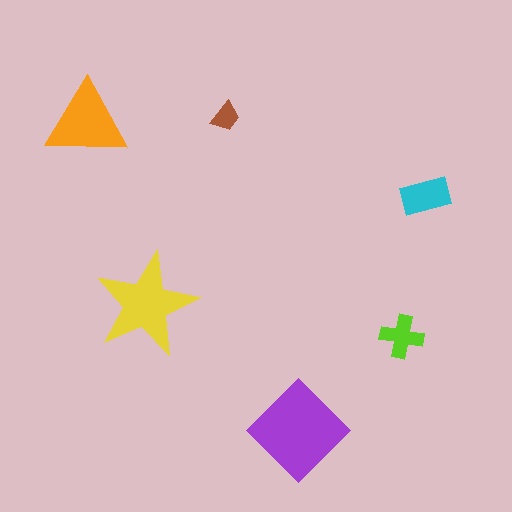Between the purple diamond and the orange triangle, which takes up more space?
The purple diamond.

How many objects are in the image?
There are 6 objects in the image.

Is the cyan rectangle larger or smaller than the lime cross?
Larger.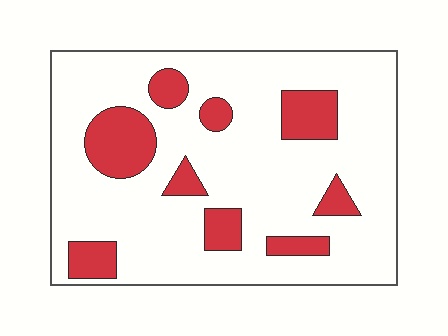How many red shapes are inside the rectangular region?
9.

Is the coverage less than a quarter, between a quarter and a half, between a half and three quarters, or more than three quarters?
Less than a quarter.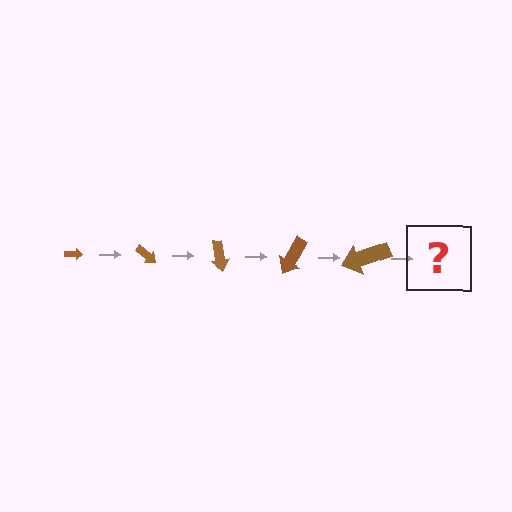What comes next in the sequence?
The next element should be an arrow, larger than the previous one and rotated 200 degrees from the start.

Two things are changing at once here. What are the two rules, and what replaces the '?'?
The two rules are that the arrow grows larger each step and it rotates 40 degrees each step. The '?' should be an arrow, larger than the previous one and rotated 200 degrees from the start.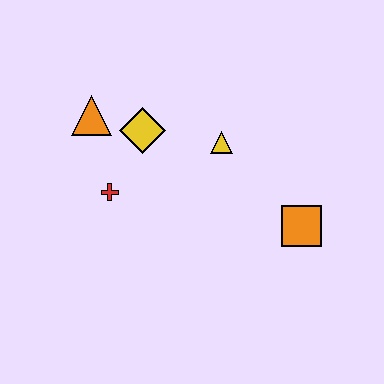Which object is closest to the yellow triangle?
The yellow diamond is closest to the yellow triangle.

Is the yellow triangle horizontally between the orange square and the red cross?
Yes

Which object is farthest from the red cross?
The orange square is farthest from the red cross.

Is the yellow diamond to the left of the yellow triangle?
Yes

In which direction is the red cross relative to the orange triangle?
The red cross is below the orange triangle.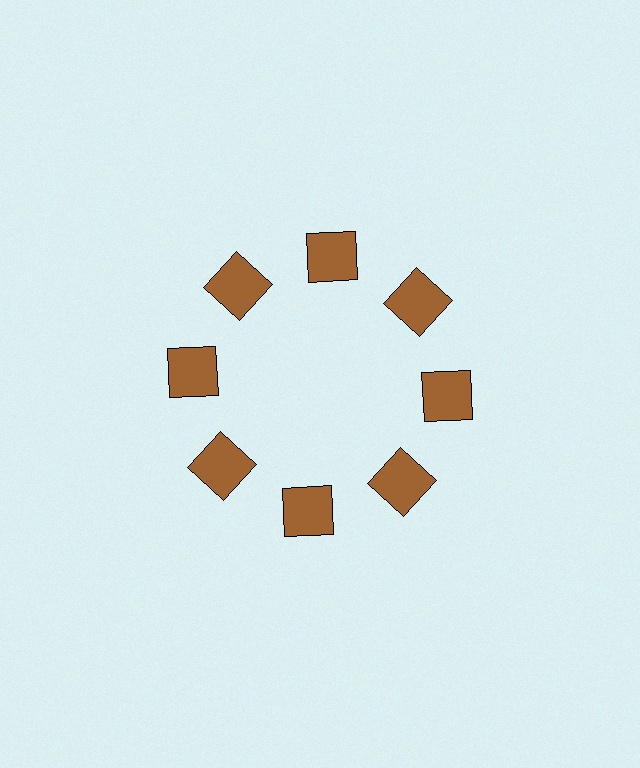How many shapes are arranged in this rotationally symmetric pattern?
There are 8 shapes, arranged in 8 groups of 1.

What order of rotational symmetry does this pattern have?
This pattern has 8-fold rotational symmetry.